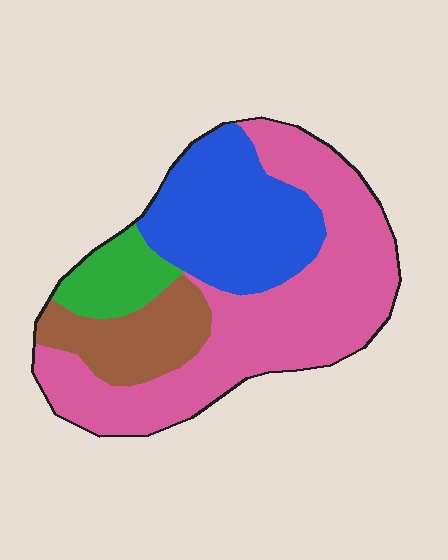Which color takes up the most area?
Pink, at roughly 50%.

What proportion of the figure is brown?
Brown takes up about one eighth (1/8) of the figure.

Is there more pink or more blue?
Pink.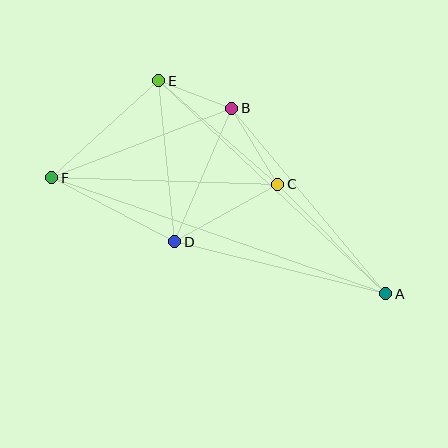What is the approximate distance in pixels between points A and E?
The distance between A and E is approximately 311 pixels.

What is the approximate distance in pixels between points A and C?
The distance between A and C is approximately 154 pixels.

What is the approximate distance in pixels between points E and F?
The distance between E and F is approximately 144 pixels.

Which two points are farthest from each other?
Points A and F are farthest from each other.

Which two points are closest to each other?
Points B and E are closest to each other.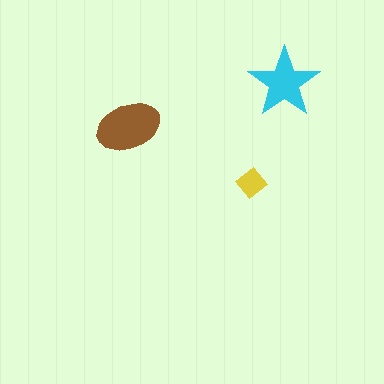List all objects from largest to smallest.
The brown ellipse, the cyan star, the yellow diamond.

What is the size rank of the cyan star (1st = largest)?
2nd.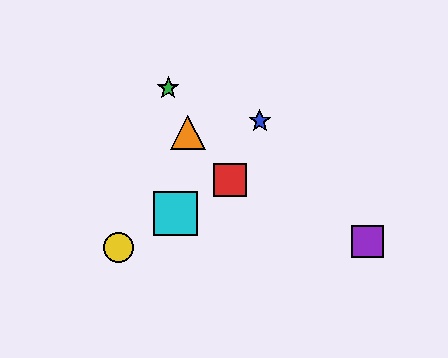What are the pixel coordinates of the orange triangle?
The orange triangle is at (188, 132).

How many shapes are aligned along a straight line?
3 shapes (the red square, the yellow circle, the cyan square) are aligned along a straight line.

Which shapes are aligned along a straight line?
The red square, the yellow circle, the cyan square are aligned along a straight line.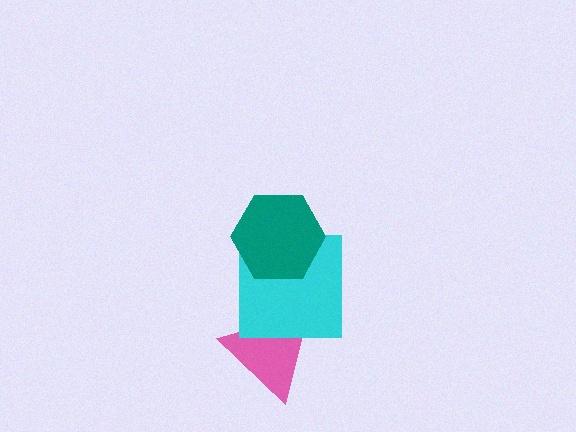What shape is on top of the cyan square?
The teal hexagon is on top of the cyan square.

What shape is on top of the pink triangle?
The cyan square is on top of the pink triangle.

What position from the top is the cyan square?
The cyan square is 2nd from the top.